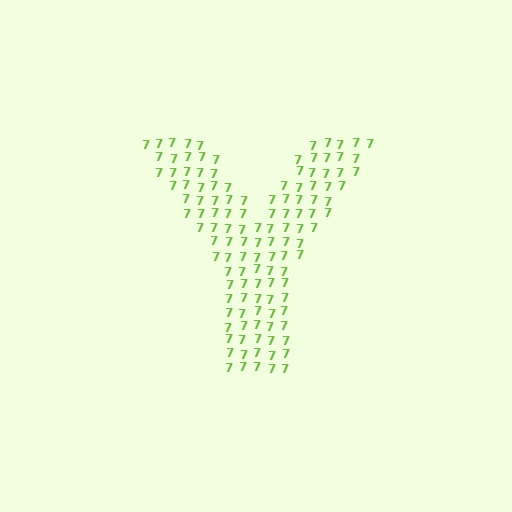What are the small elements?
The small elements are digit 7's.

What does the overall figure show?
The overall figure shows the letter Y.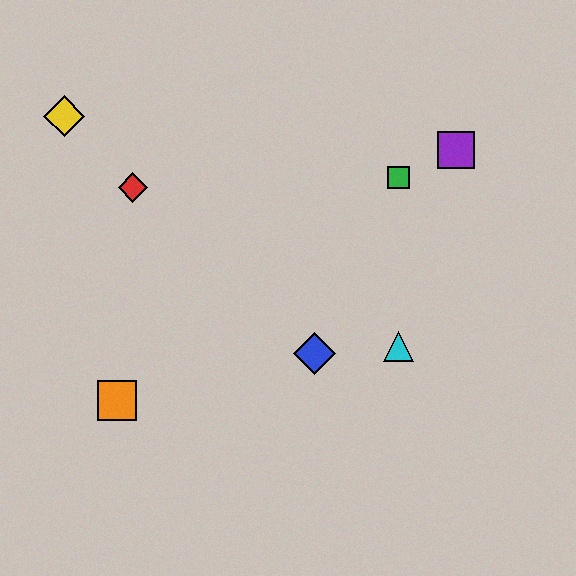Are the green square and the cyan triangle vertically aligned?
Yes, both are at x≈399.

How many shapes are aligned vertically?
2 shapes (the green square, the cyan triangle) are aligned vertically.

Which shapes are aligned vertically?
The green square, the cyan triangle are aligned vertically.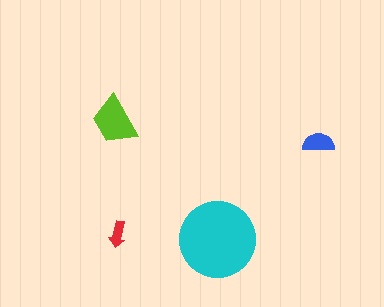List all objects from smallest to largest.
The red arrow, the blue semicircle, the lime trapezoid, the cyan circle.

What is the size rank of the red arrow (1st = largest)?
4th.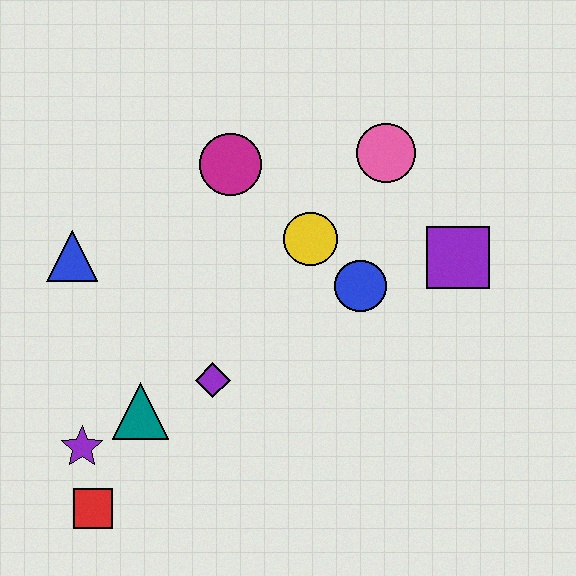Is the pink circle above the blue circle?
Yes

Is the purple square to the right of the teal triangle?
Yes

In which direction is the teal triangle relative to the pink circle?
The teal triangle is below the pink circle.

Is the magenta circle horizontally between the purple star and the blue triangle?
No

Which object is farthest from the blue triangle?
The purple square is farthest from the blue triangle.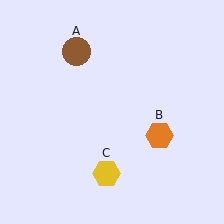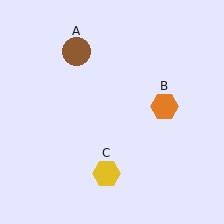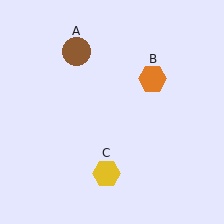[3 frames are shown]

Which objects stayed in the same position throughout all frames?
Brown circle (object A) and yellow hexagon (object C) remained stationary.